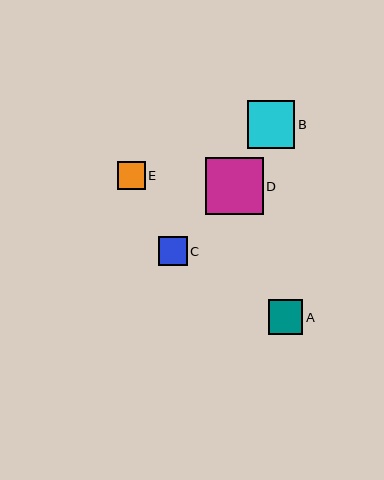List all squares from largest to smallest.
From largest to smallest: D, B, A, C, E.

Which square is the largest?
Square D is the largest with a size of approximately 57 pixels.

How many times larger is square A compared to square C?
Square A is approximately 1.2 times the size of square C.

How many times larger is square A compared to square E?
Square A is approximately 1.3 times the size of square E.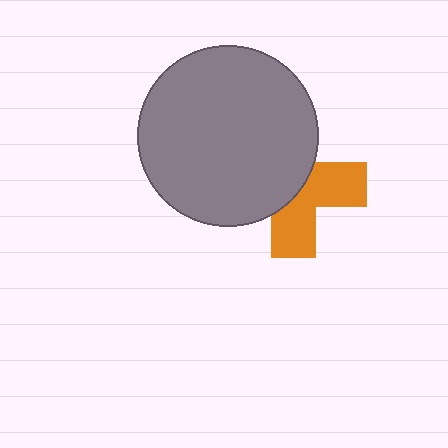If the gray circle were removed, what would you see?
You would see the complete orange cross.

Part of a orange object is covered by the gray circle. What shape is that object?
It is a cross.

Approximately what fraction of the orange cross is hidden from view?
Roughly 55% of the orange cross is hidden behind the gray circle.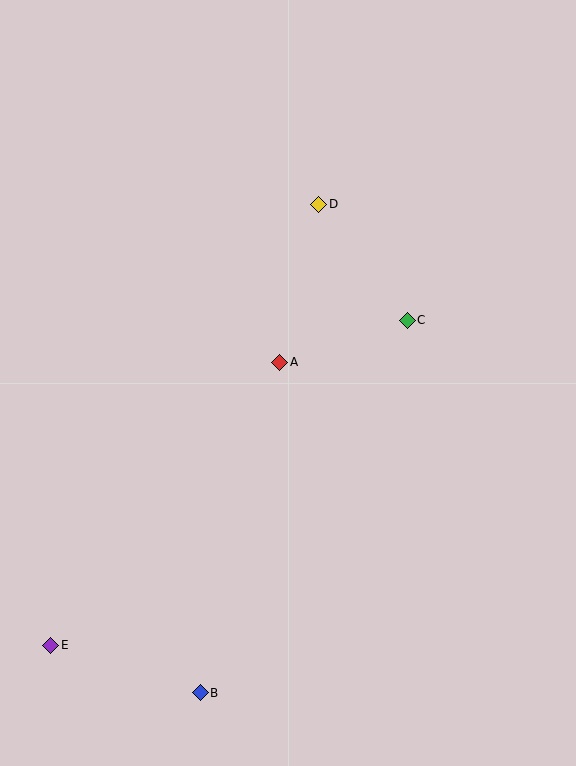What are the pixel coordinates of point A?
Point A is at (280, 362).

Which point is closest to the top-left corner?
Point D is closest to the top-left corner.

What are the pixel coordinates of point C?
Point C is at (407, 320).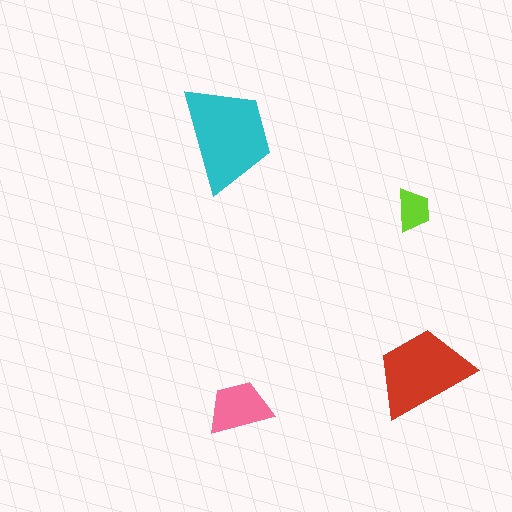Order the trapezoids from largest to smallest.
the cyan one, the red one, the pink one, the lime one.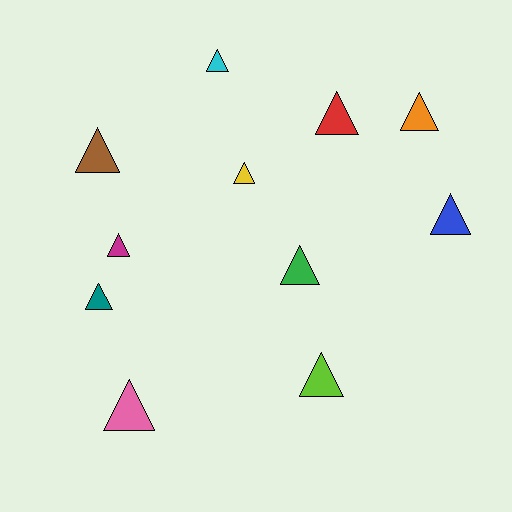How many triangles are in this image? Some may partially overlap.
There are 11 triangles.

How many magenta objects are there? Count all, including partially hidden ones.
There is 1 magenta object.